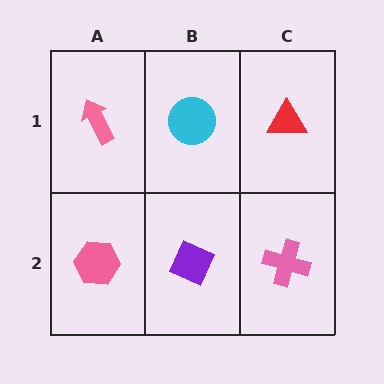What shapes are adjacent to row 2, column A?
A pink arrow (row 1, column A), a purple diamond (row 2, column B).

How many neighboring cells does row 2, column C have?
2.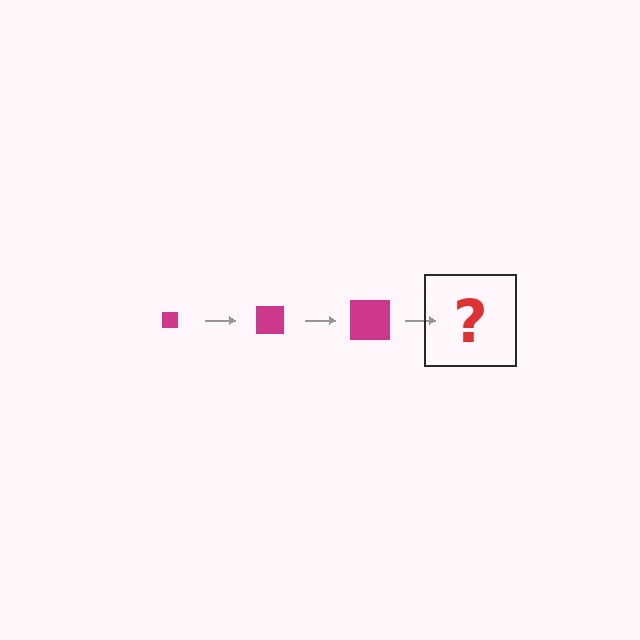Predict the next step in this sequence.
The next step is a magenta square, larger than the previous one.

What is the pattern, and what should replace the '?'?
The pattern is that the square gets progressively larger each step. The '?' should be a magenta square, larger than the previous one.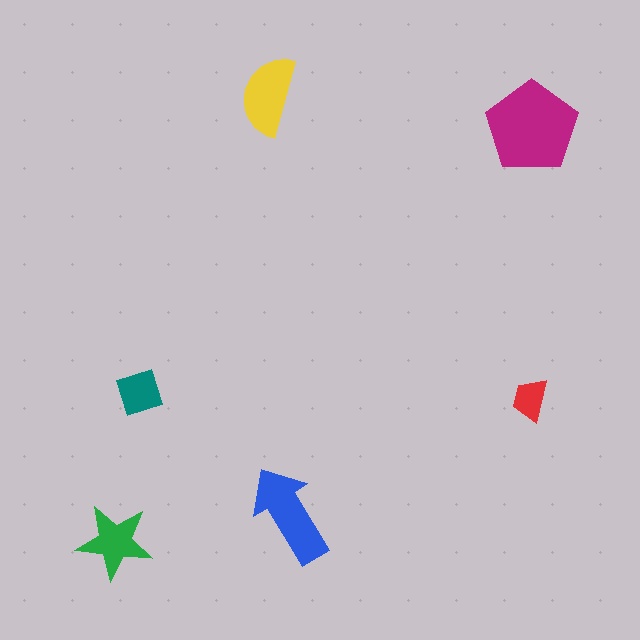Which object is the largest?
The magenta pentagon.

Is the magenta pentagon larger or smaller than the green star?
Larger.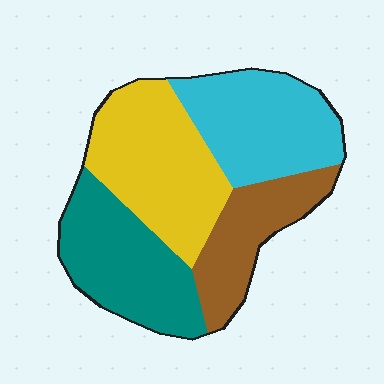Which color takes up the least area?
Brown, at roughly 20%.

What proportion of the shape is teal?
Teal covers 26% of the shape.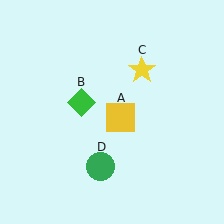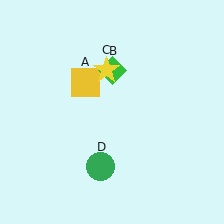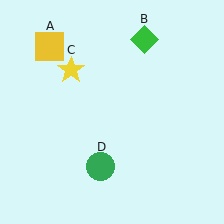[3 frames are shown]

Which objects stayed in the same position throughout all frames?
Green circle (object D) remained stationary.